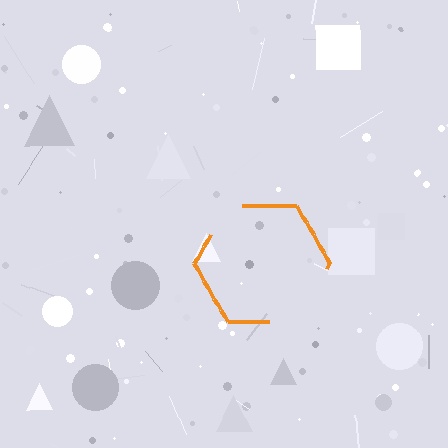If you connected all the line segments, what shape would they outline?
They would outline a hexagon.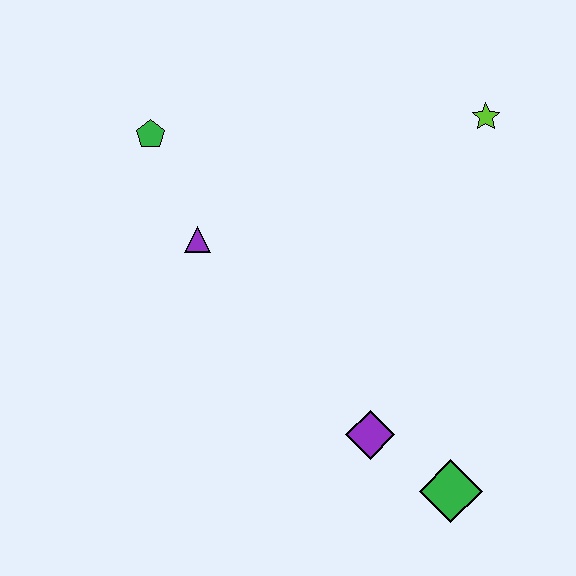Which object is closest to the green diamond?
The purple diamond is closest to the green diamond.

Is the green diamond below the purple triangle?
Yes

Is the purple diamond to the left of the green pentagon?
No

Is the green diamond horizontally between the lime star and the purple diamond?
Yes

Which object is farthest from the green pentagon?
The green diamond is farthest from the green pentagon.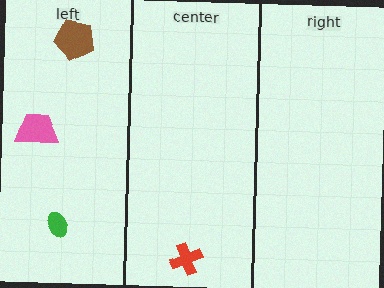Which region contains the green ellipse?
The left region.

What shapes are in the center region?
The red cross.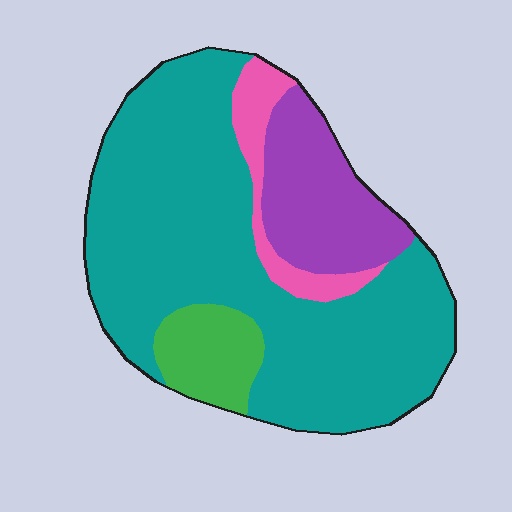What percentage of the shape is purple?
Purple covers 17% of the shape.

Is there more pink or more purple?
Purple.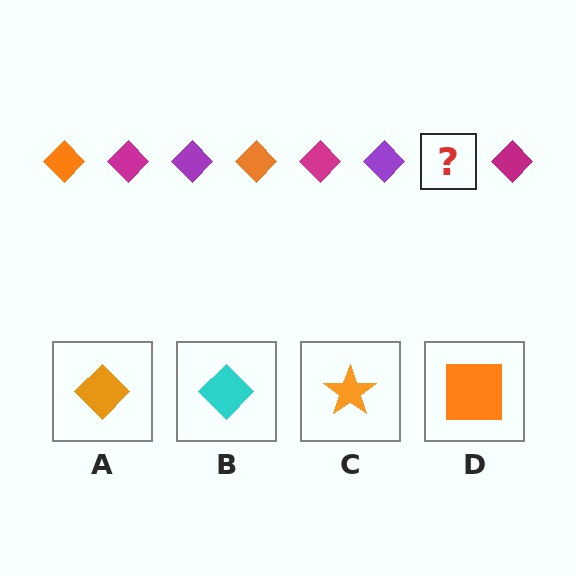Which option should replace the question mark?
Option A.